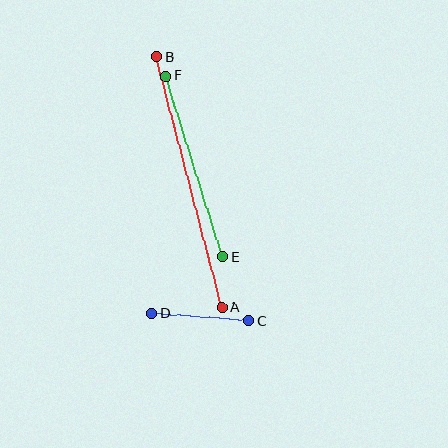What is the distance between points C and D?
The distance is approximately 97 pixels.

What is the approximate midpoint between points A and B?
The midpoint is at approximately (189, 182) pixels.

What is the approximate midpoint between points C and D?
The midpoint is at approximately (200, 317) pixels.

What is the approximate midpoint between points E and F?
The midpoint is at approximately (194, 166) pixels.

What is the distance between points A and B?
The distance is approximately 259 pixels.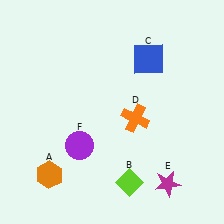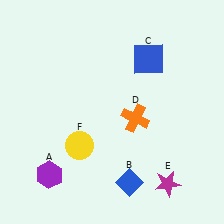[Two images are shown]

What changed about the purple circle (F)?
In Image 1, F is purple. In Image 2, it changed to yellow.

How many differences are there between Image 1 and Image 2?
There are 3 differences between the two images.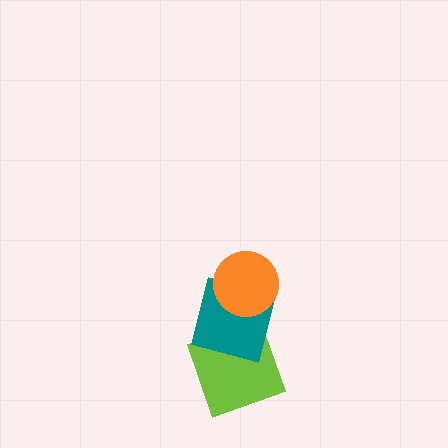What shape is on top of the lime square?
The teal square is on top of the lime square.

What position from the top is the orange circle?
The orange circle is 1st from the top.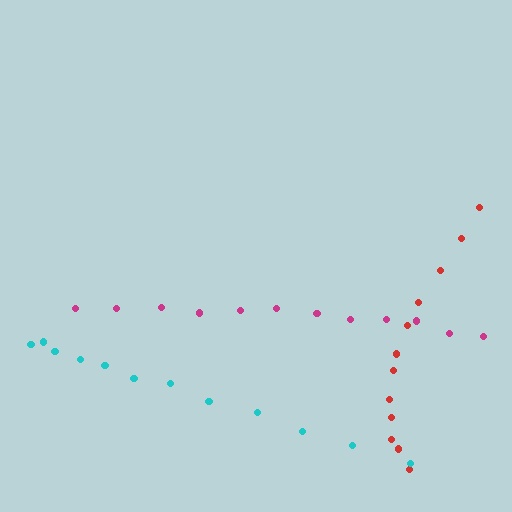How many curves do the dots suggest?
There are 3 distinct paths.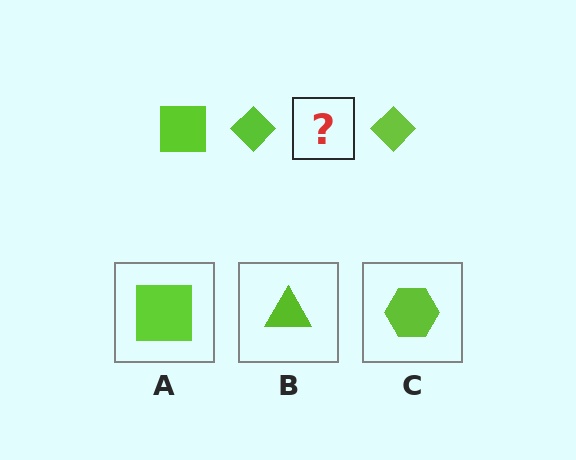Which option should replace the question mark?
Option A.